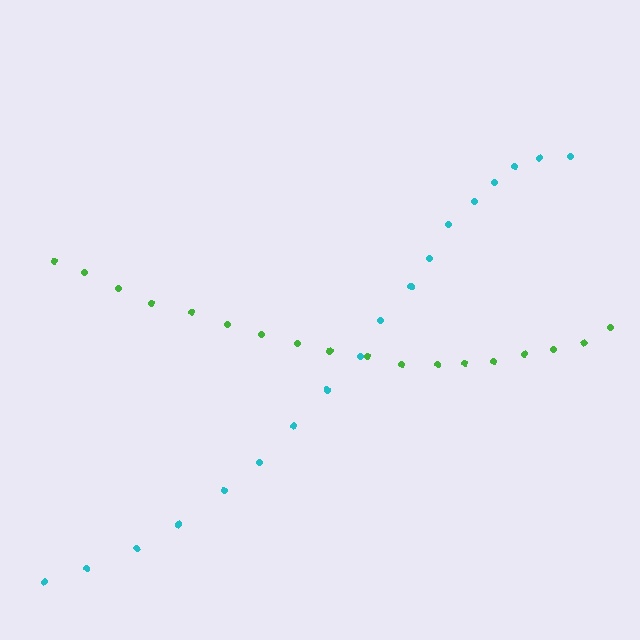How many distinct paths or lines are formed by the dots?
There are 2 distinct paths.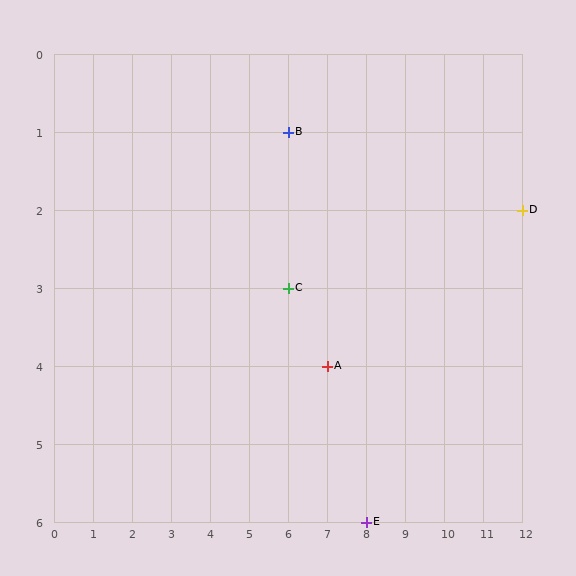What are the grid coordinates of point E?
Point E is at grid coordinates (8, 6).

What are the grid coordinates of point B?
Point B is at grid coordinates (6, 1).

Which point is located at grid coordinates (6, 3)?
Point C is at (6, 3).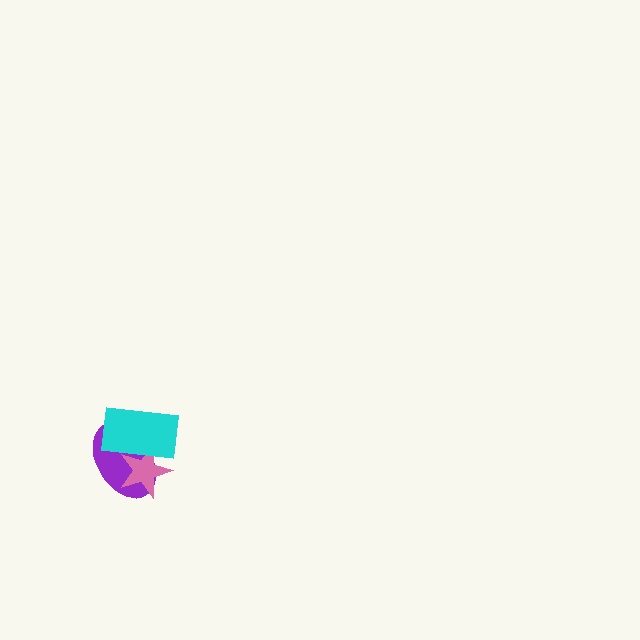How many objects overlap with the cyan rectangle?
2 objects overlap with the cyan rectangle.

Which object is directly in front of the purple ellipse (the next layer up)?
The pink star is directly in front of the purple ellipse.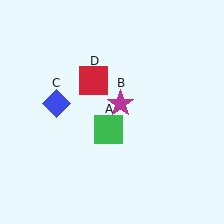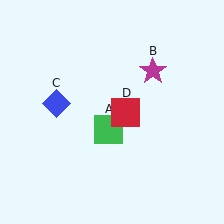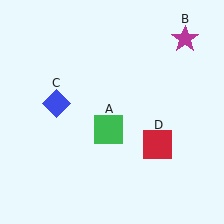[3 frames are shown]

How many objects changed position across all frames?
2 objects changed position: magenta star (object B), red square (object D).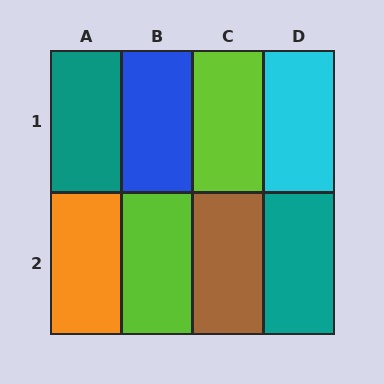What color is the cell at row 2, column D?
Teal.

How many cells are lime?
2 cells are lime.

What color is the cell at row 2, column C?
Brown.